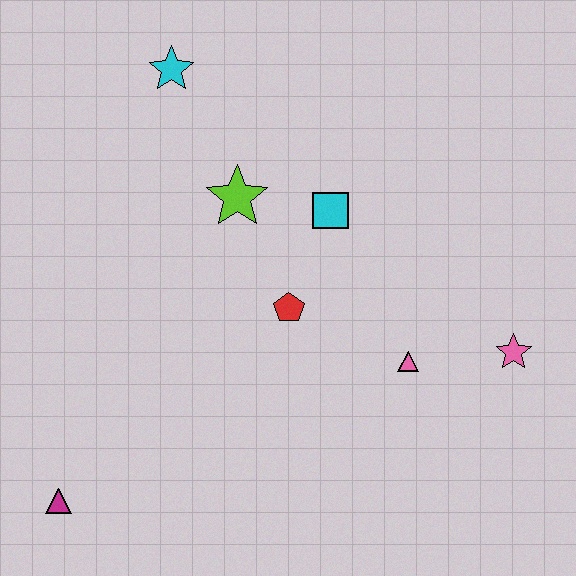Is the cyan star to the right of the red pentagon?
No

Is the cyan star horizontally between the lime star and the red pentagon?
No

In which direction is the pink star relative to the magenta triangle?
The pink star is to the right of the magenta triangle.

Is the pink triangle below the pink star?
Yes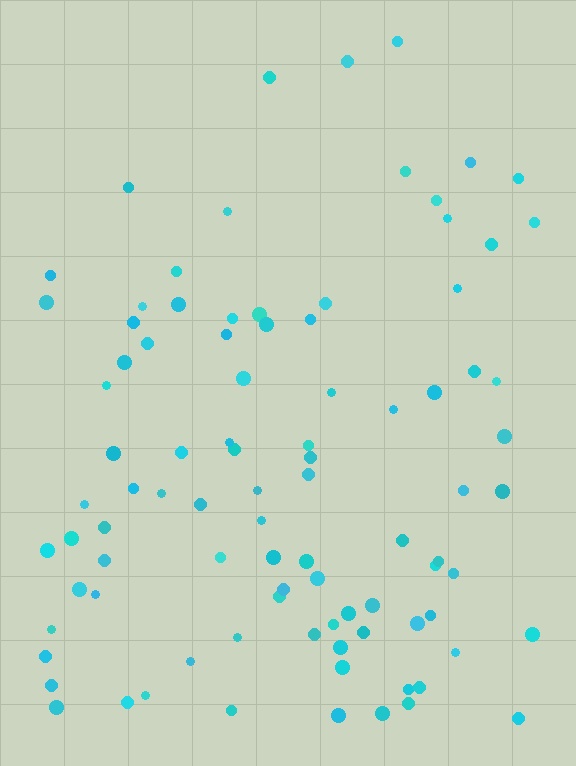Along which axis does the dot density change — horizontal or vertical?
Vertical.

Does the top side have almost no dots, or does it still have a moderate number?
Still a moderate number, just noticeably fewer than the bottom.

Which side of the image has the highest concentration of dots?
The bottom.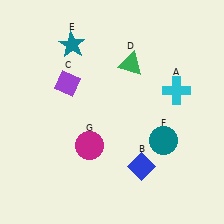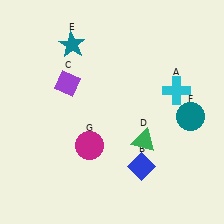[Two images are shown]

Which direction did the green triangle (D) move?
The green triangle (D) moved down.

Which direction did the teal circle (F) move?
The teal circle (F) moved right.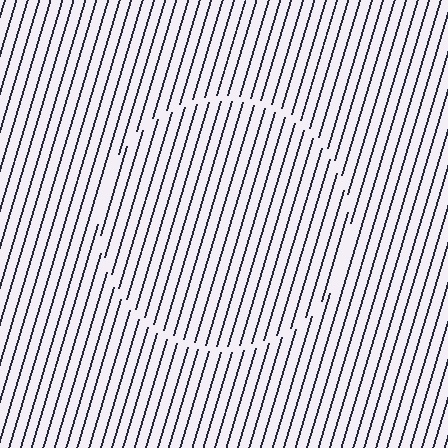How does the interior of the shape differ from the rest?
The interior of the shape contains the same grating, shifted by half a period — the contour is defined by the phase discontinuity where line-ends from the inner and outer gratings abut.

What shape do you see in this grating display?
An illusory circle. The interior of the shape contains the same grating, shifted by half a period — the contour is defined by the phase discontinuity where line-ends from the inner and outer gratings abut.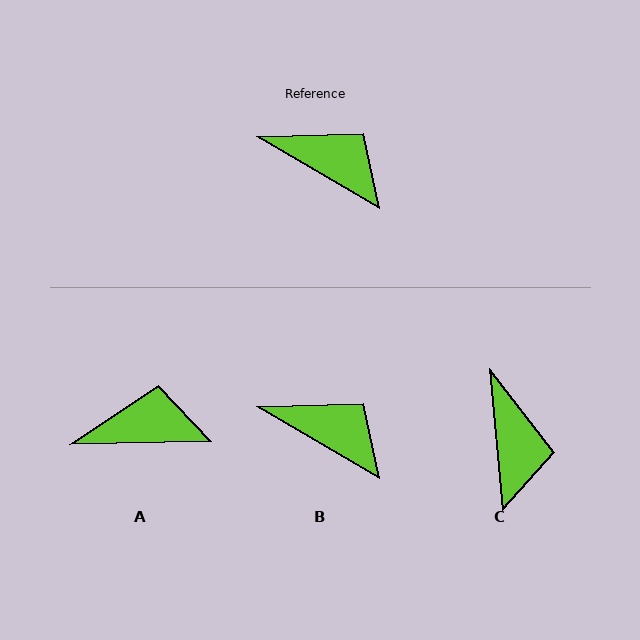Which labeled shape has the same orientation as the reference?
B.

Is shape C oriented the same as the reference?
No, it is off by about 54 degrees.